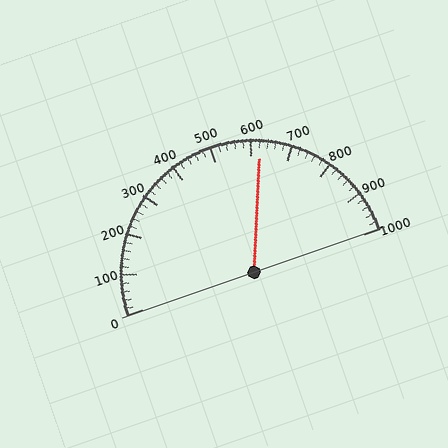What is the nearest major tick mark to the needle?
The nearest major tick mark is 600.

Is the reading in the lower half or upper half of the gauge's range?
The reading is in the upper half of the range (0 to 1000).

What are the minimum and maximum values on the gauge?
The gauge ranges from 0 to 1000.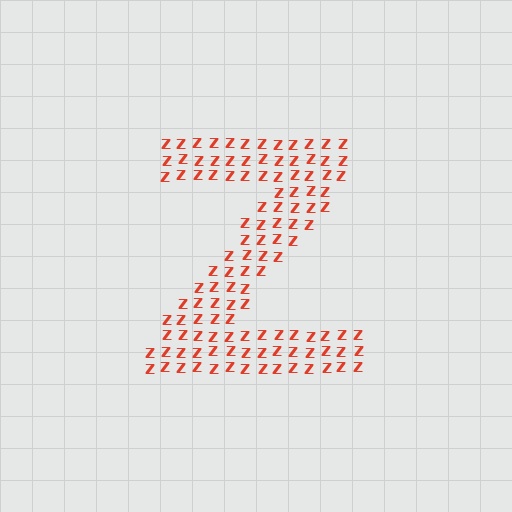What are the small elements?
The small elements are letter Z's.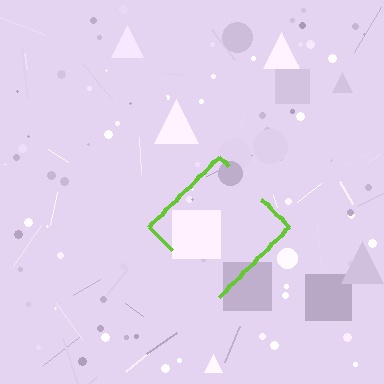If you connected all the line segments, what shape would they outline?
They would outline a diamond.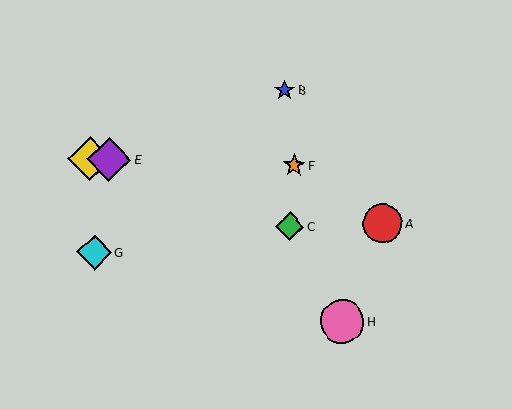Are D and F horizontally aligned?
Yes, both are at y≈159.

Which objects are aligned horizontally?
Objects D, E, F are aligned horizontally.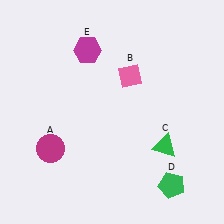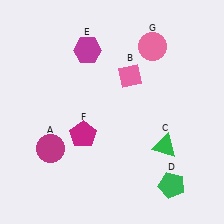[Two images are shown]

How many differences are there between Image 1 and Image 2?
There are 2 differences between the two images.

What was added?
A magenta pentagon (F), a pink circle (G) were added in Image 2.